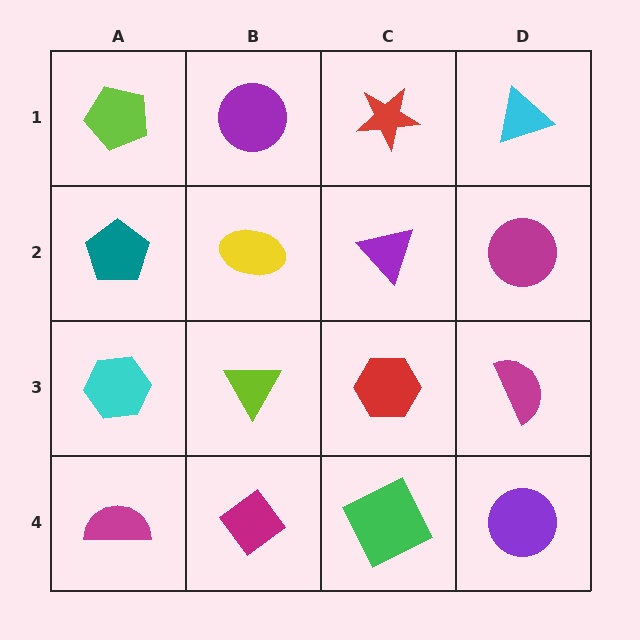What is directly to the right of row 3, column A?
A lime triangle.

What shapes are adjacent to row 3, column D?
A magenta circle (row 2, column D), a purple circle (row 4, column D), a red hexagon (row 3, column C).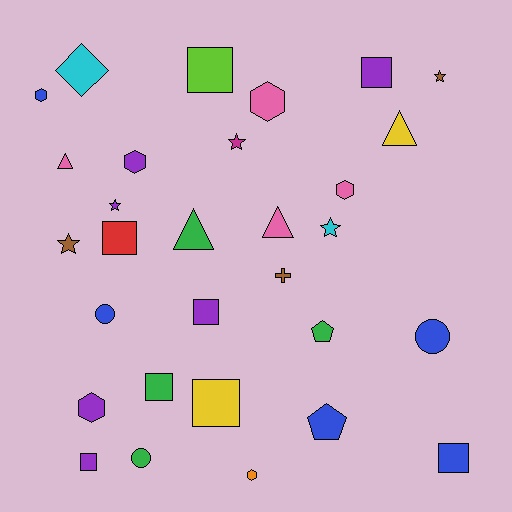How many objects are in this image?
There are 30 objects.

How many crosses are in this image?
There is 1 cross.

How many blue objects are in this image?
There are 5 blue objects.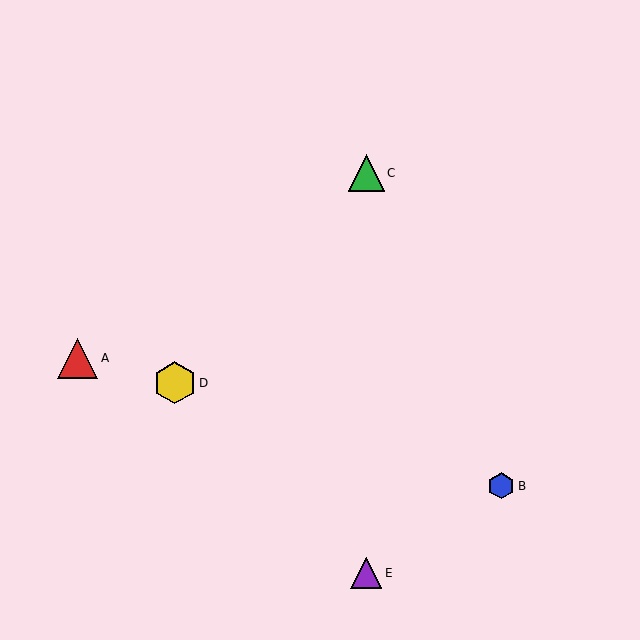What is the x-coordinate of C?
Object C is at x≈366.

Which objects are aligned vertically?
Objects C, E are aligned vertically.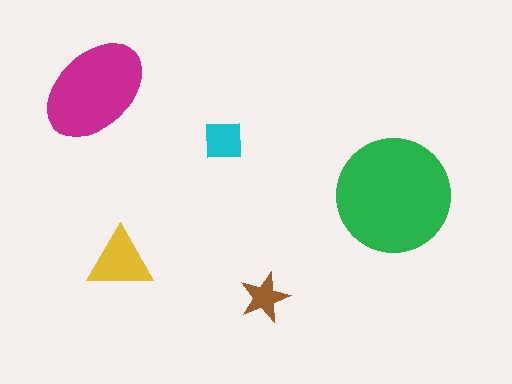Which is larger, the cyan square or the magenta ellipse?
The magenta ellipse.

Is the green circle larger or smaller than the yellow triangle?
Larger.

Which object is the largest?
The green circle.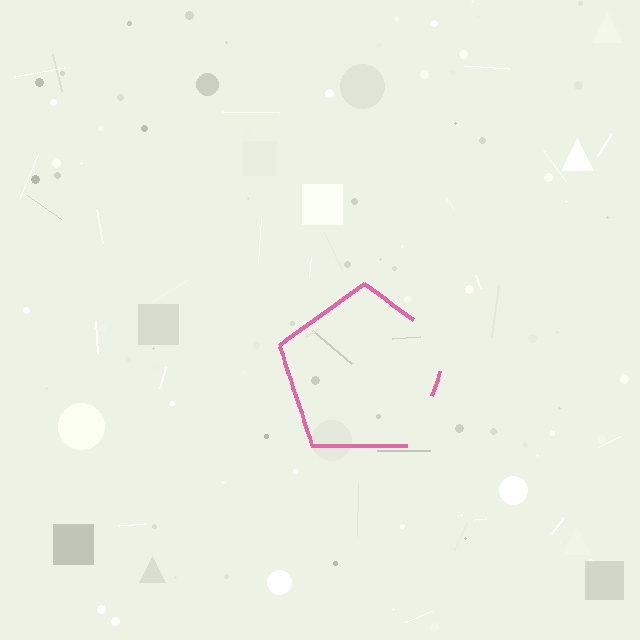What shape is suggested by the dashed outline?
The dashed outline suggests a pentagon.